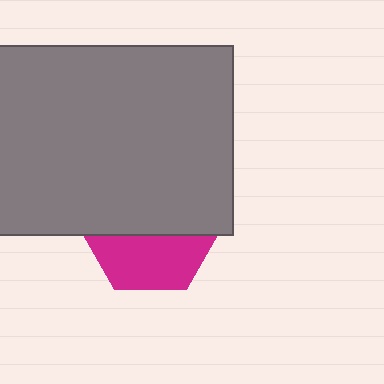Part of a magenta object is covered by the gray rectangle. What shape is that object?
It is a hexagon.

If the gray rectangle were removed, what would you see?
You would see the complete magenta hexagon.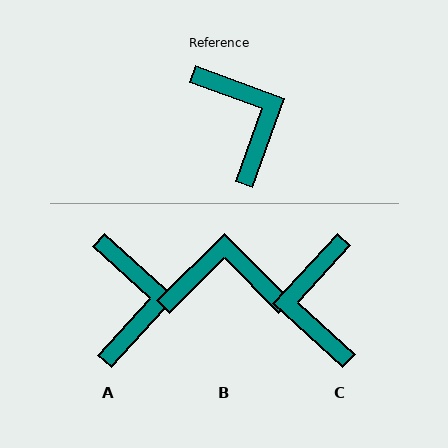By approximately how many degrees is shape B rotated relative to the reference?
Approximately 65 degrees counter-clockwise.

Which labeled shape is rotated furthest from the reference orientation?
C, about 158 degrees away.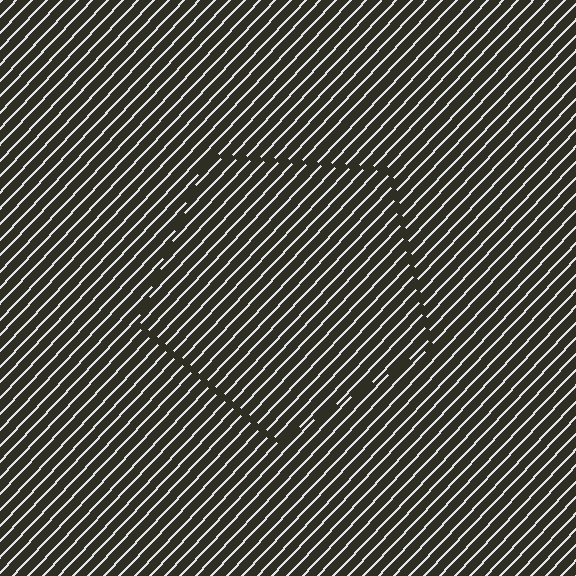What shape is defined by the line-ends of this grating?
An illusory pentagon. The interior of the shape contains the same grating, shifted by half a period — the contour is defined by the phase discontinuity where line-ends from the inner and outer gratings abut.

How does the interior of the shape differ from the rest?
The interior of the shape contains the same grating, shifted by half a period — the contour is defined by the phase discontinuity where line-ends from the inner and outer gratings abut.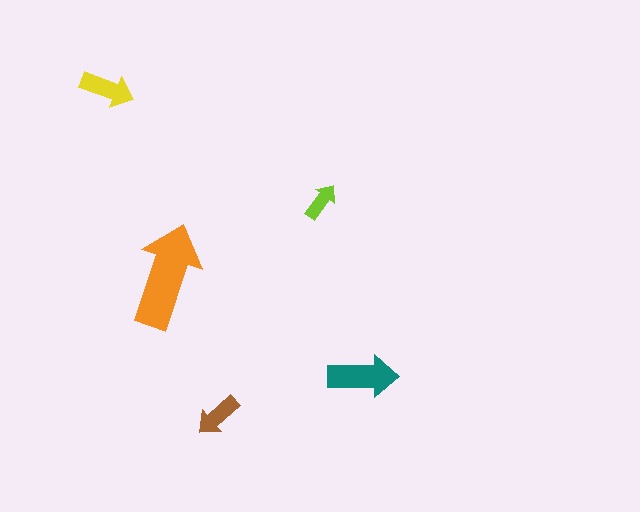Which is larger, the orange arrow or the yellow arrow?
The orange one.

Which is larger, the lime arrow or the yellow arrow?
The yellow one.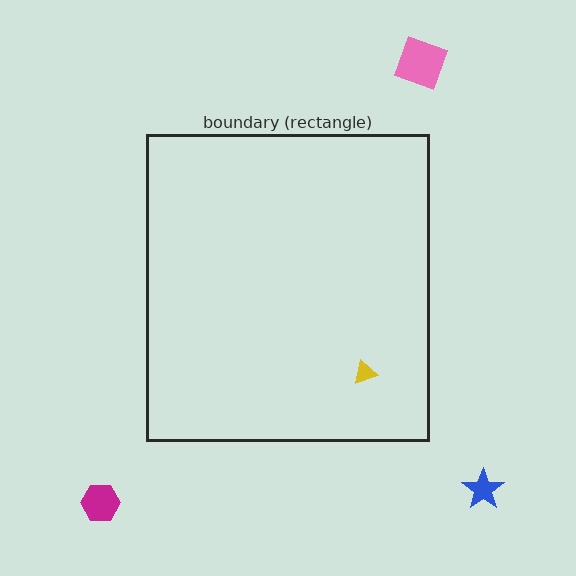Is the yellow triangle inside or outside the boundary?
Inside.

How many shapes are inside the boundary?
1 inside, 3 outside.